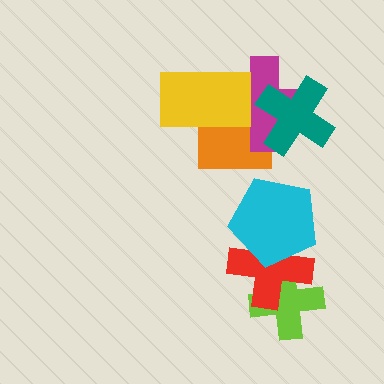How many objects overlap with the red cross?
2 objects overlap with the red cross.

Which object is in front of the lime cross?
The red cross is in front of the lime cross.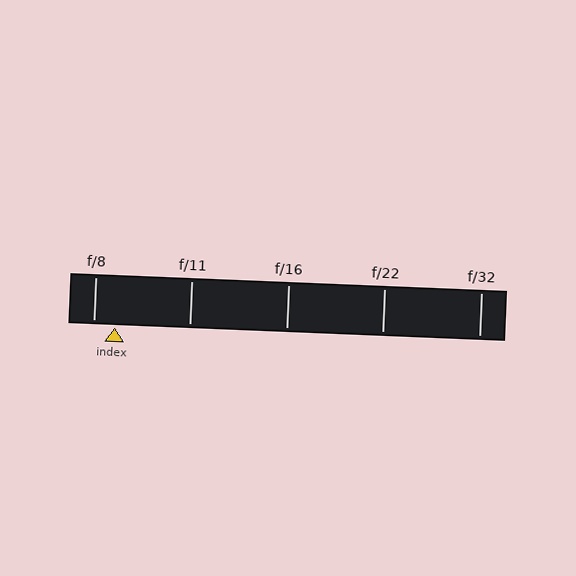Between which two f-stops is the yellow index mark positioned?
The index mark is between f/8 and f/11.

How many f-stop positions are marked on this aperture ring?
There are 5 f-stop positions marked.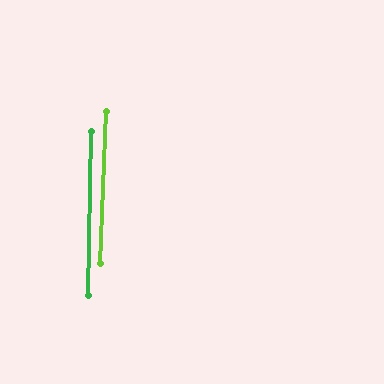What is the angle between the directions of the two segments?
Approximately 1 degree.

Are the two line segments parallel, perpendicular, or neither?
Parallel — their directions differ by only 1.5°.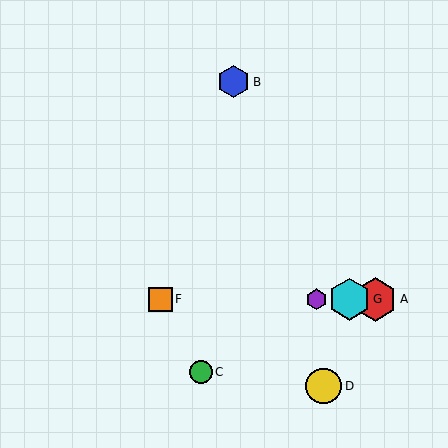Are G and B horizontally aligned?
No, G is at y≈299 and B is at y≈82.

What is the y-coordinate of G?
Object G is at y≈299.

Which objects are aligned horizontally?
Objects A, E, F, G are aligned horizontally.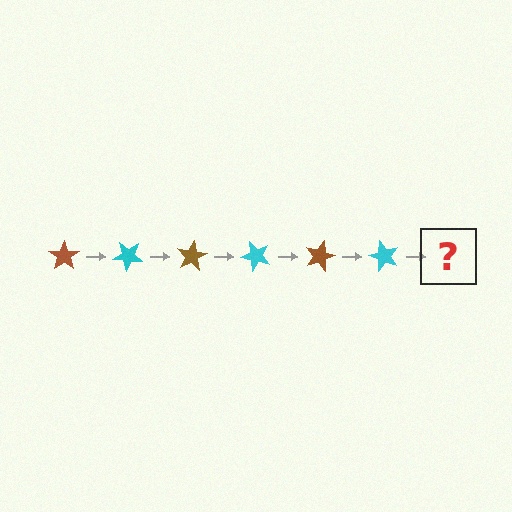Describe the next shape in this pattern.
It should be a brown star, rotated 240 degrees from the start.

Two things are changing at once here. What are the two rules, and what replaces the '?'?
The two rules are that it rotates 40 degrees each step and the color cycles through brown and cyan. The '?' should be a brown star, rotated 240 degrees from the start.